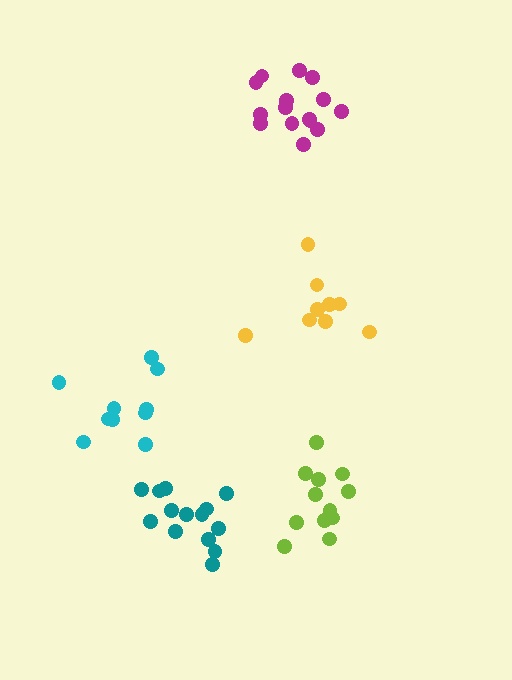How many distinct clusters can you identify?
There are 5 distinct clusters.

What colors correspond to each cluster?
The clusters are colored: cyan, yellow, teal, magenta, lime.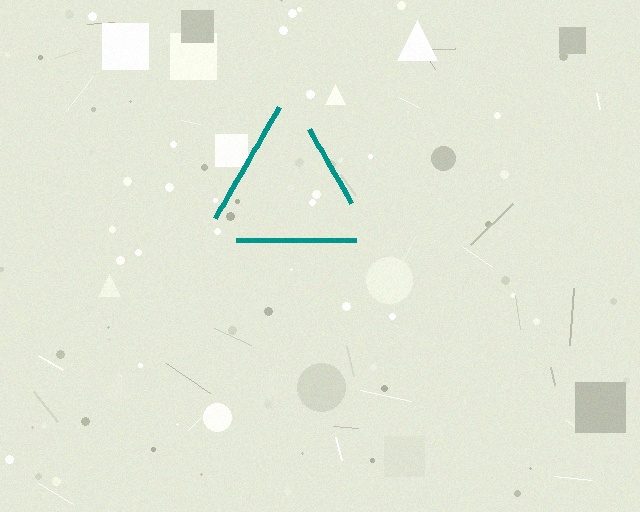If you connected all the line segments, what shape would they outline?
They would outline a triangle.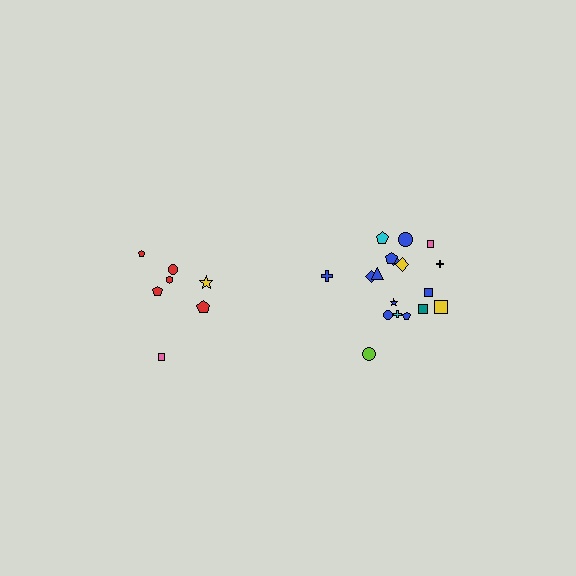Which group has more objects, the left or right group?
The right group.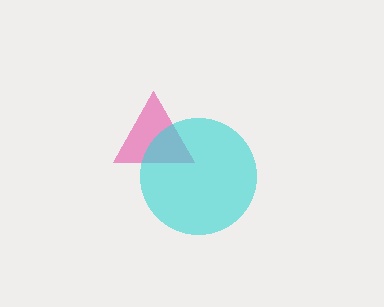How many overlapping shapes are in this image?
There are 2 overlapping shapes in the image.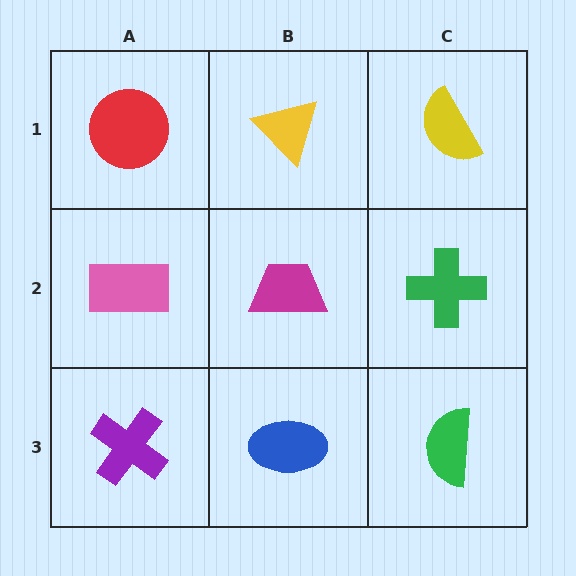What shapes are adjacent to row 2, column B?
A yellow triangle (row 1, column B), a blue ellipse (row 3, column B), a pink rectangle (row 2, column A), a green cross (row 2, column C).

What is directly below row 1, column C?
A green cross.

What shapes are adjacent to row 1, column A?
A pink rectangle (row 2, column A), a yellow triangle (row 1, column B).